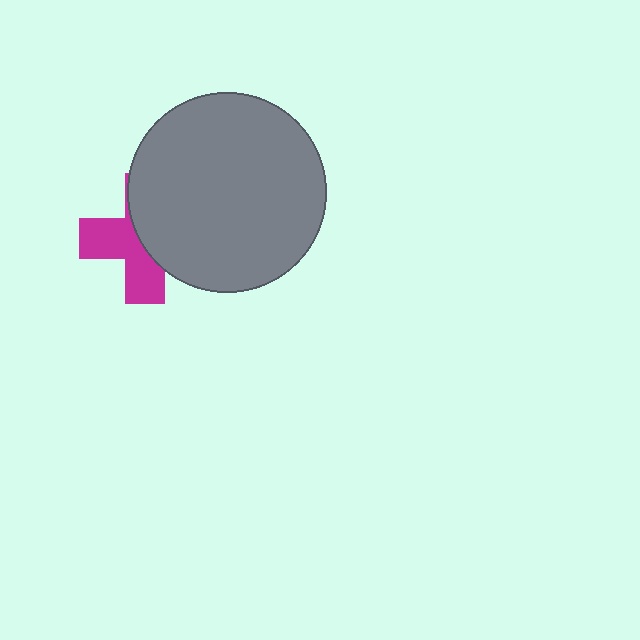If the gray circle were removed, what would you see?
You would see the complete magenta cross.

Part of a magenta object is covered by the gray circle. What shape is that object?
It is a cross.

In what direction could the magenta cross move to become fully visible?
The magenta cross could move left. That would shift it out from behind the gray circle entirely.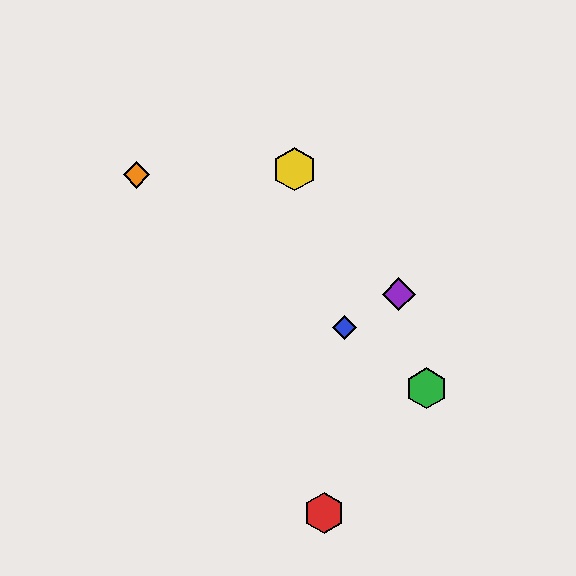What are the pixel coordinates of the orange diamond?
The orange diamond is at (137, 175).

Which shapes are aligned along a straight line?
The blue diamond, the green hexagon, the orange diamond are aligned along a straight line.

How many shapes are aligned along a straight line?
3 shapes (the blue diamond, the green hexagon, the orange diamond) are aligned along a straight line.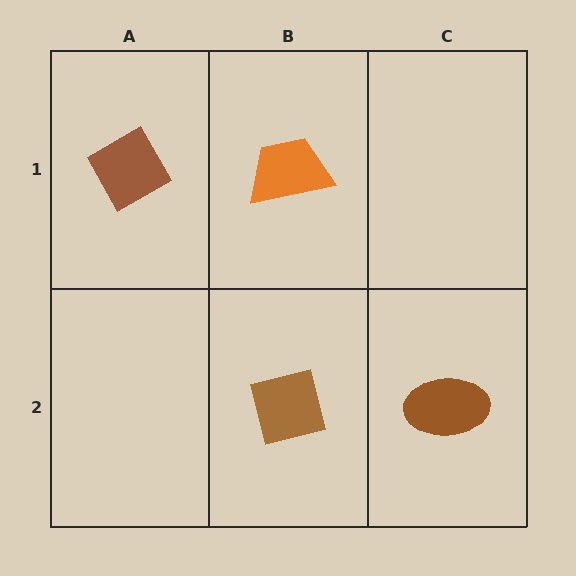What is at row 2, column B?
A brown square.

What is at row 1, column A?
A brown diamond.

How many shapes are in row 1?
2 shapes.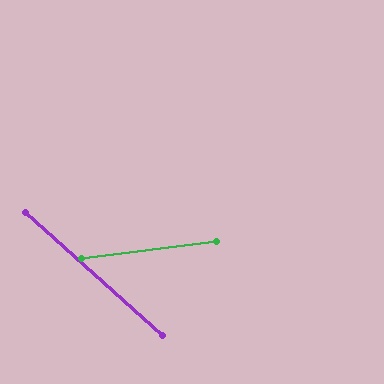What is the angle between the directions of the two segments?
Approximately 49 degrees.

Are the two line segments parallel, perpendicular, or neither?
Neither parallel nor perpendicular — they differ by about 49°.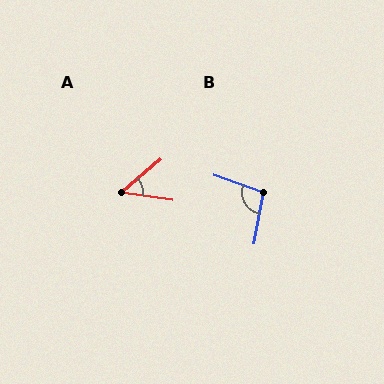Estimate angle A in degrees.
Approximately 48 degrees.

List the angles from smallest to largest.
A (48°), B (99°).